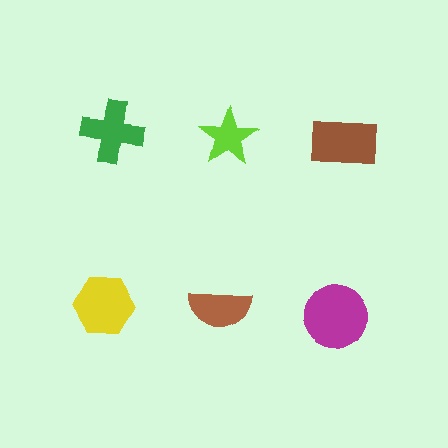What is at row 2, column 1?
A yellow hexagon.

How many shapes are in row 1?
3 shapes.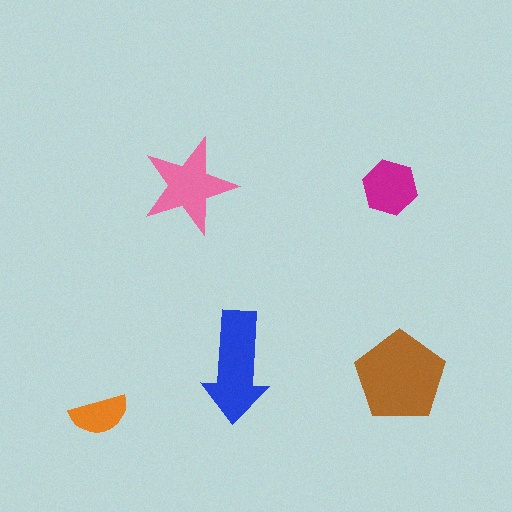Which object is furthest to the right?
The brown pentagon is rightmost.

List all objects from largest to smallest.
The brown pentagon, the blue arrow, the pink star, the magenta hexagon, the orange semicircle.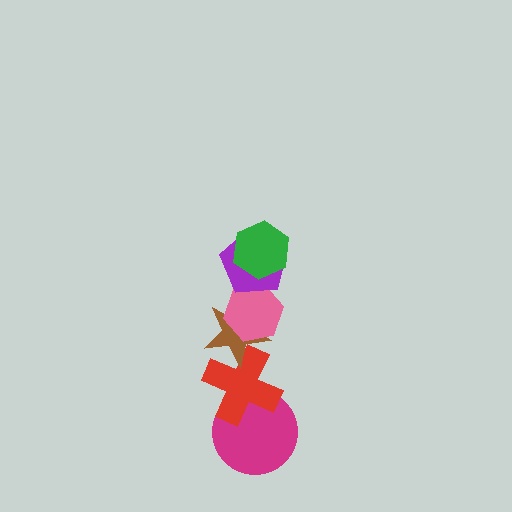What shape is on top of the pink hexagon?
The purple pentagon is on top of the pink hexagon.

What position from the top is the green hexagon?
The green hexagon is 1st from the top.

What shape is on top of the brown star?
The pink hexagon is on top of the brown star.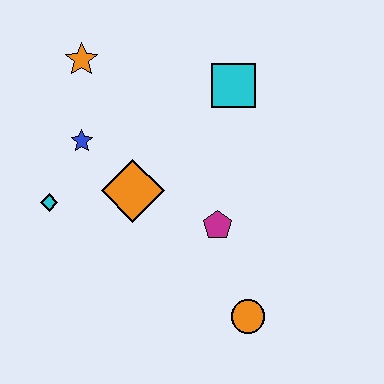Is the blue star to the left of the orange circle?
Yes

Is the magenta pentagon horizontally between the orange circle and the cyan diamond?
Yes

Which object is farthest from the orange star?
The orange circle is farthest from the orange star.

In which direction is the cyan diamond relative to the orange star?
The cyan diamond is below the orange star.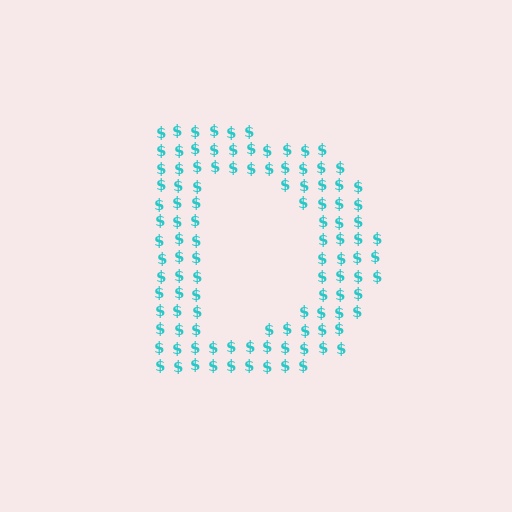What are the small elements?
The small elements are dollar signs.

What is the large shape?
The large shape is the letter D.